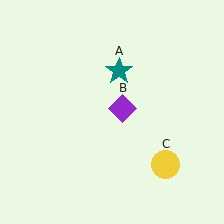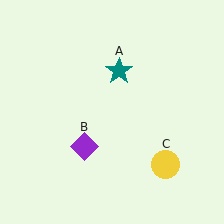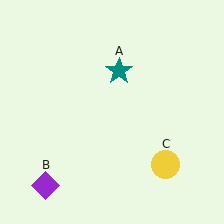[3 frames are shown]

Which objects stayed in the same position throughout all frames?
Teal star (object A) and yellow circle (object C) remained stationary.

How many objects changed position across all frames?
1 object changed position: purple diamond (object B).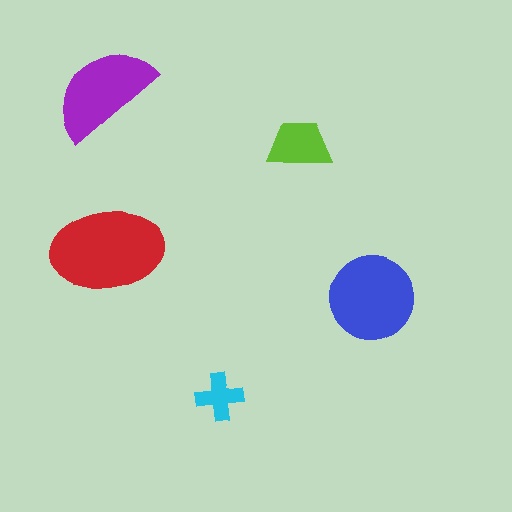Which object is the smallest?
The cyan cross.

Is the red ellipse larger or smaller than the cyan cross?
Larger.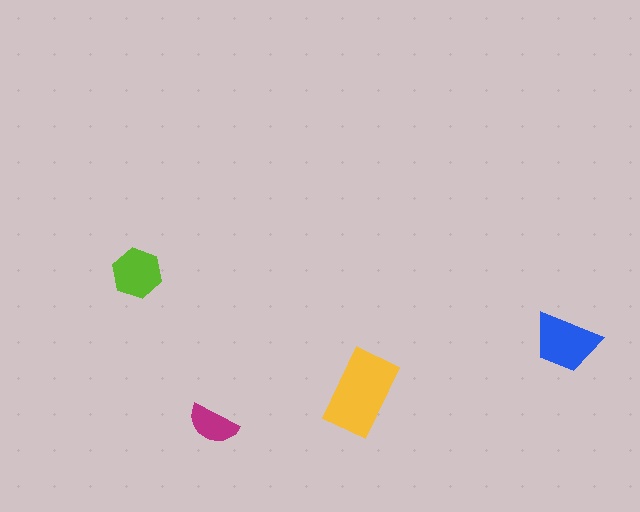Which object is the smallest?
The magenta semicircle.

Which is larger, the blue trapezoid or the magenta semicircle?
The blue trapezoid.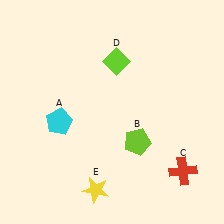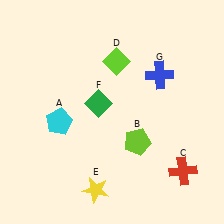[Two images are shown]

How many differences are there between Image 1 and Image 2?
There are 2 differences between the two images.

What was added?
A green diamond (F), a blue cross (G) were added in Image 2.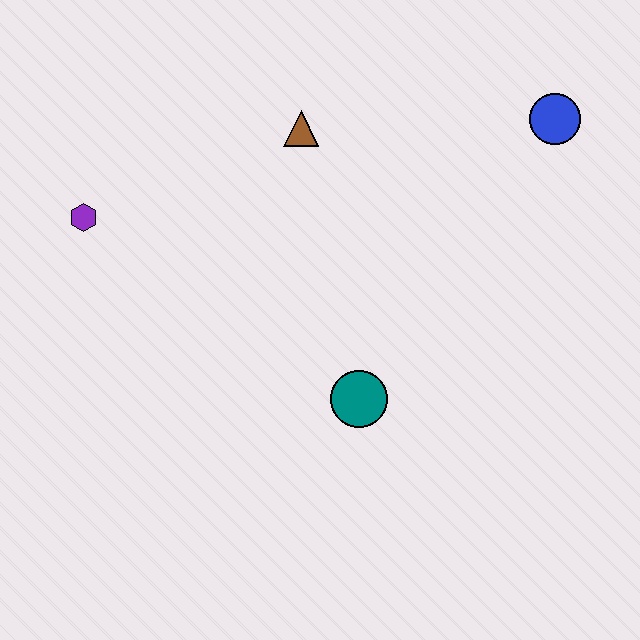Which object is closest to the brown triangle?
The purple hexagon is closest to the brown triangle.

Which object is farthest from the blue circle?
The purple hexagon is farthest from the blue circle.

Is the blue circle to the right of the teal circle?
Yes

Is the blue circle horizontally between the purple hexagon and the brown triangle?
No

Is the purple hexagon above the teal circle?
Yes